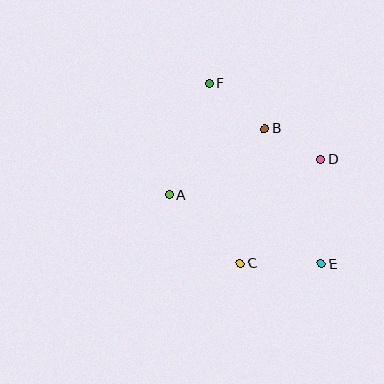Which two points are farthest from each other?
Points E and F are farthest from each other.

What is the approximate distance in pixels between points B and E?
The distance between B and E is approximately 147 pixels.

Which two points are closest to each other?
Points B and D are closest to each other.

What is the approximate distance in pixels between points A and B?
The distance between A and B is approximately 116 pixels.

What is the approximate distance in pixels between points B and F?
The distance between B and F is approximately 71 pixels.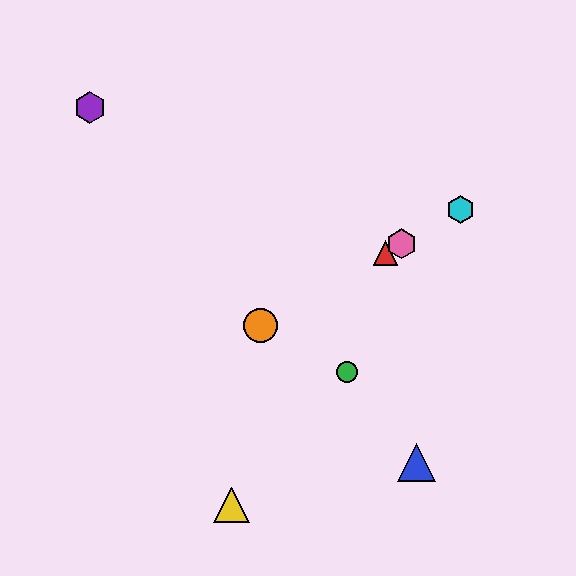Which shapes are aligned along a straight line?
The red triangle, the orange circle, the cyan hexagon, the pink hexagon are aligned along a straight line.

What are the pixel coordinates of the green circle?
The green circle is at (347, 372).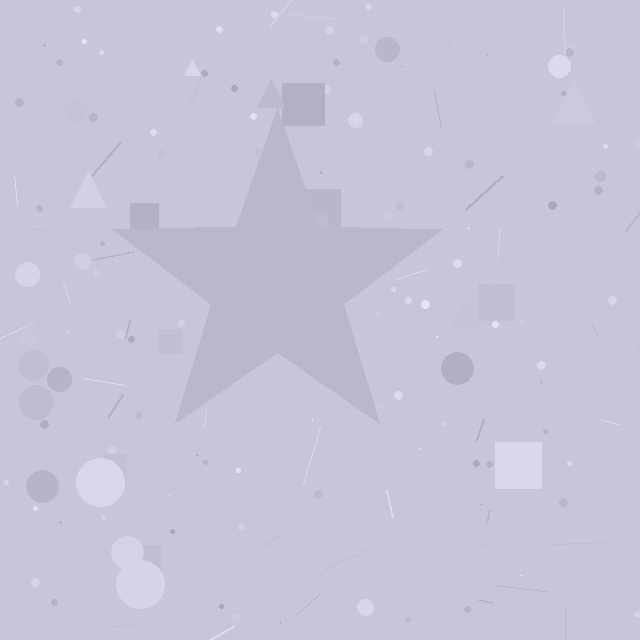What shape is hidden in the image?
A star is hidden in the image.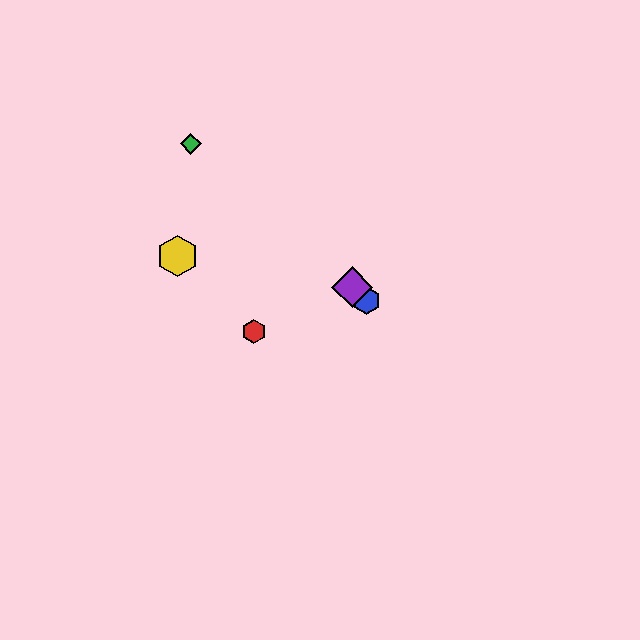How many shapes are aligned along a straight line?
3 shapes (the blue hexagon, the green diamond, the purple diamond) are aligned along a straight line.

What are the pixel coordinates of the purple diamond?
The purple diamond is at (352, 287).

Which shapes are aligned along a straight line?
The blue hexagon, the green diamond, the purple diamond are aligned along a straight line.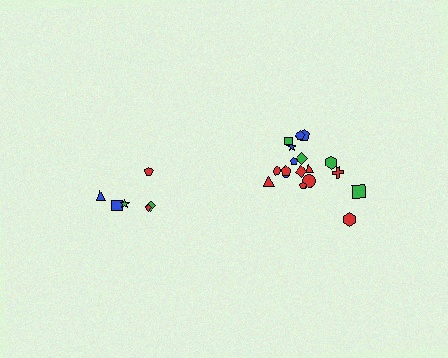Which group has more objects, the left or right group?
The right group.